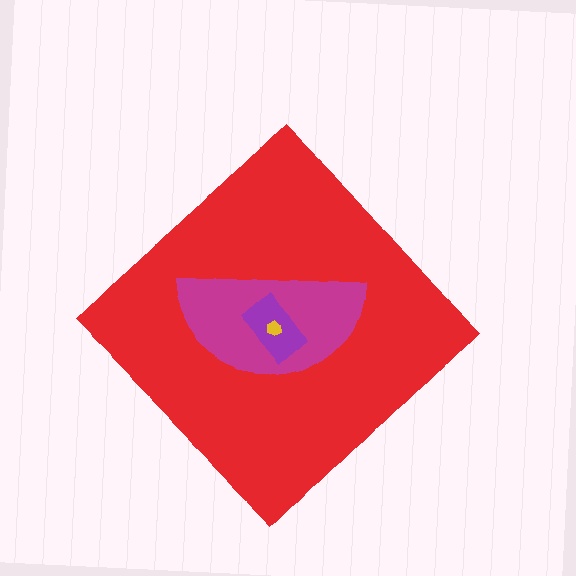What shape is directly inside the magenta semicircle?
The purple rectangle.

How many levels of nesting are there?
4.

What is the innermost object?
The yellow hexagon.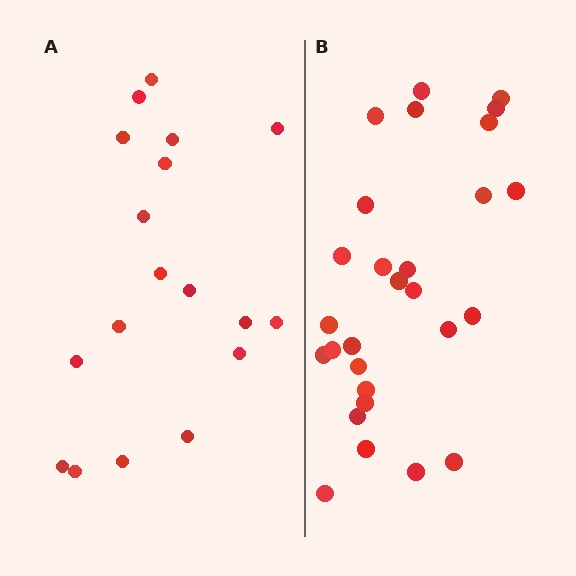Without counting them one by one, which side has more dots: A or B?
Region B (the right region) has more dots.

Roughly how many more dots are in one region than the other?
Region B has roughly 10 or so more dots than region A.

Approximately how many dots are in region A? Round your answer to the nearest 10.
About 20 dots. (The exact count is 18, which rounds to 20.)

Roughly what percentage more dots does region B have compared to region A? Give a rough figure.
About 55% more.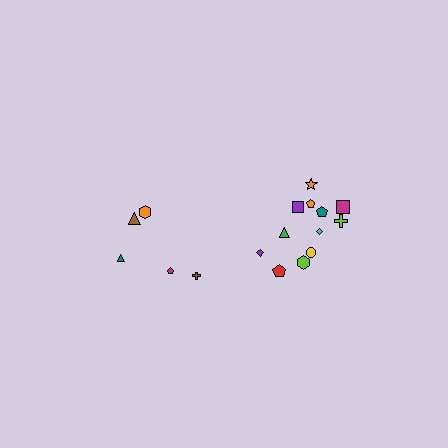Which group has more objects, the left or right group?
The right group.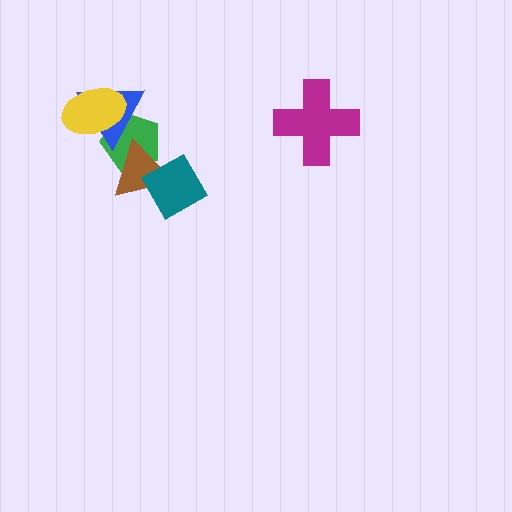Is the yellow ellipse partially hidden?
No, no other shape covers it.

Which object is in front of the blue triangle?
The yellow ellipse is in front of the blue triangle.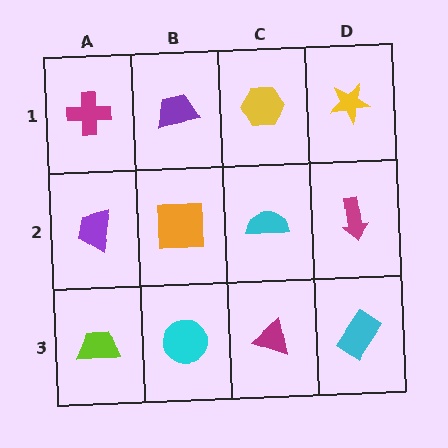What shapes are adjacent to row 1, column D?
A magenta arrow (row 2, column D), a yellow hexagon (row 1, column C).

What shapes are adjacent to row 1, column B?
An orange square (row 2, column B), a magenta cross (row 1, column A), a yellow hexagon (row 1, column C).